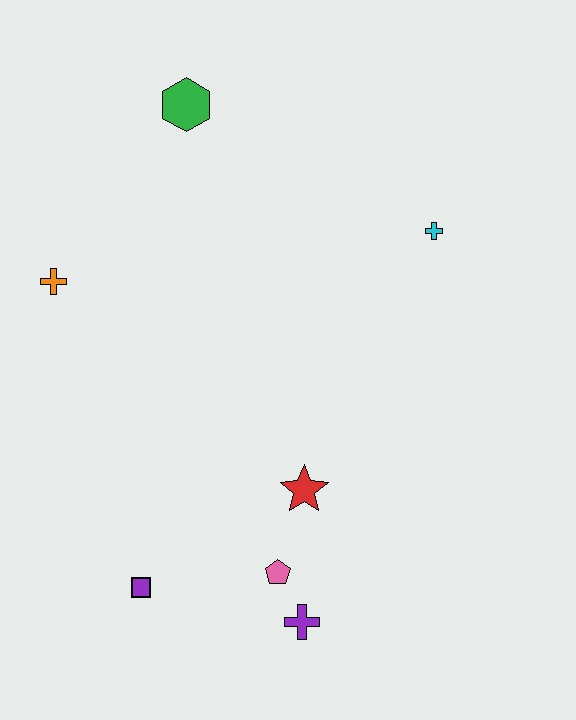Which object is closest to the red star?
The pink pentagon is closest to the red star.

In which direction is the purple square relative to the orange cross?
The purple square is below the orange cross.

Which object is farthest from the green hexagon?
The purple cross is farthest from the green hexagon.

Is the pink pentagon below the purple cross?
No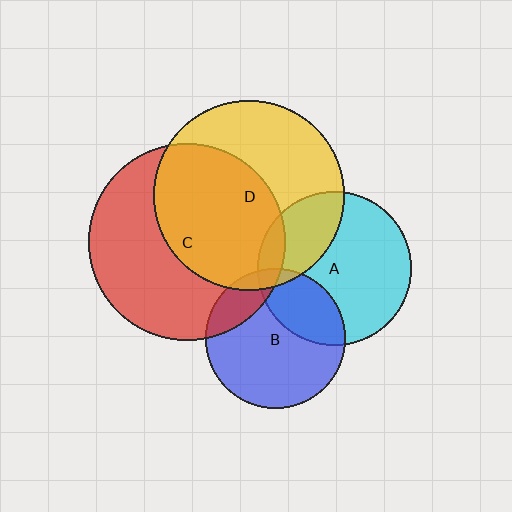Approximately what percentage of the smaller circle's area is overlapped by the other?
Approximately 30%.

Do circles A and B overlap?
Yes.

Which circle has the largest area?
Circle C (red).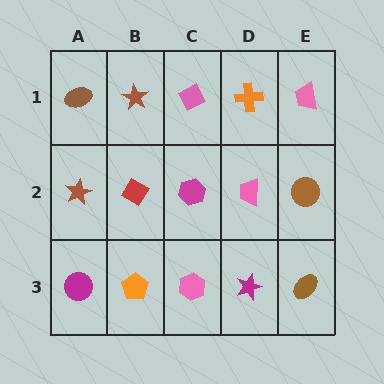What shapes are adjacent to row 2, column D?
An orange cross (row 1, column D), a magenta star (row 3, column D), a magenta hexagon (row 2, column C), a brown circle (row 2, column E).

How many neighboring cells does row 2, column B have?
4.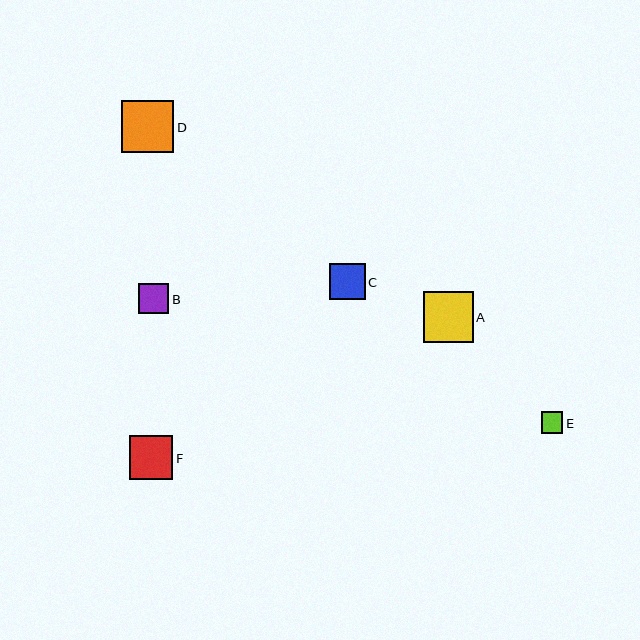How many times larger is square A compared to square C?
Square A is approximately 1.4 times the size of square C.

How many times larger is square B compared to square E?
Square B is approximately 1.4 times the size of square E.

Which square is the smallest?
Square E is the smallest with a size of approximately 21 pixels.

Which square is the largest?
Square D is the largest with a size of approximately 52 pixels.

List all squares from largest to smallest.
From largest to smallest: D, A, F, C, B, E.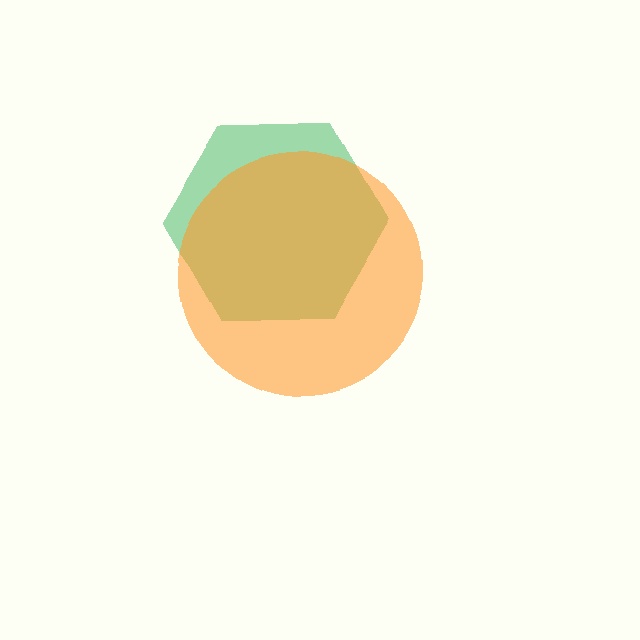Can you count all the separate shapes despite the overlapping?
Yes, there are 2 separate shapes.